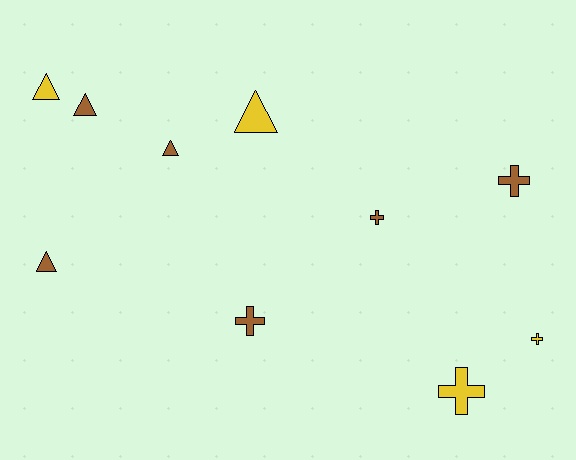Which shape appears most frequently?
Triangle, with 5 objects.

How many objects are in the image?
There are 10 objects.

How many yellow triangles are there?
There are 2 yellow triangles.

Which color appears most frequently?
Brown, with 6 objects.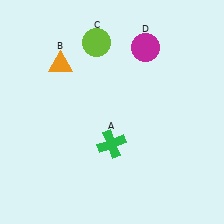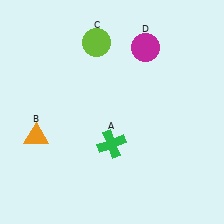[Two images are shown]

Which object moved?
The orange triangle (B) moved down.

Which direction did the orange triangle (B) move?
The orange triangle (B) moved down.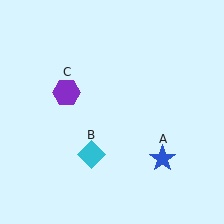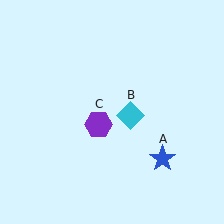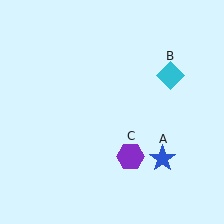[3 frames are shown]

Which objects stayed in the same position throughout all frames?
Blue star (object A) remained stationary.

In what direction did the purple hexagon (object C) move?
The purple hexagon (object C) moved down and to the right.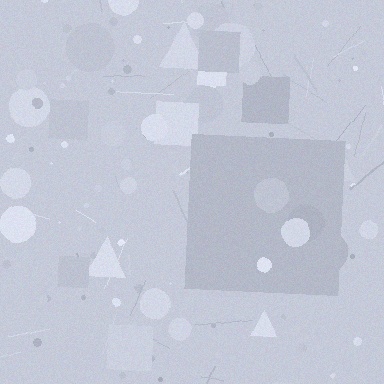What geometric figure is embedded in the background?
A square is embedded in the background.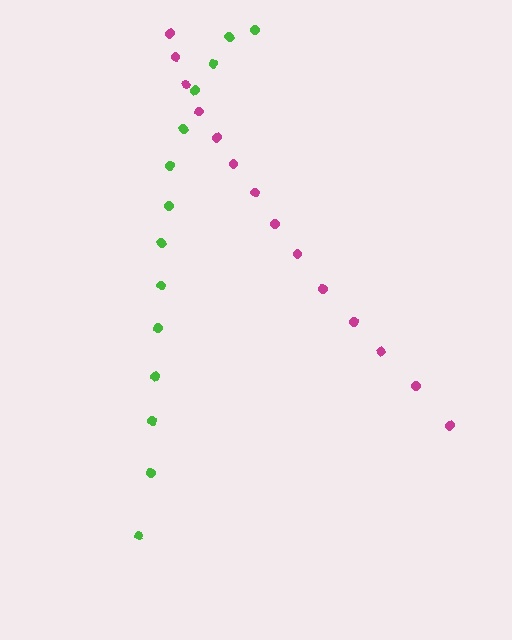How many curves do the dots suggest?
There are 2 distinct paths.